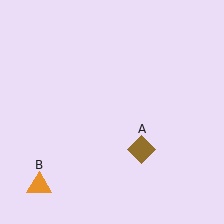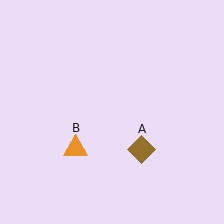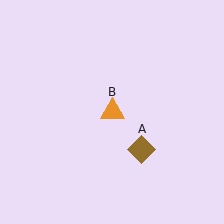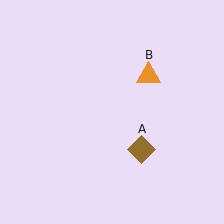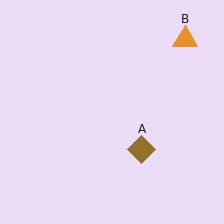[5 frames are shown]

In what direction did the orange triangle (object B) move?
The orange triangle (object B) moved up and to the right.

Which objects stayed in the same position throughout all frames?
Brown diamond (object A) remained stationary.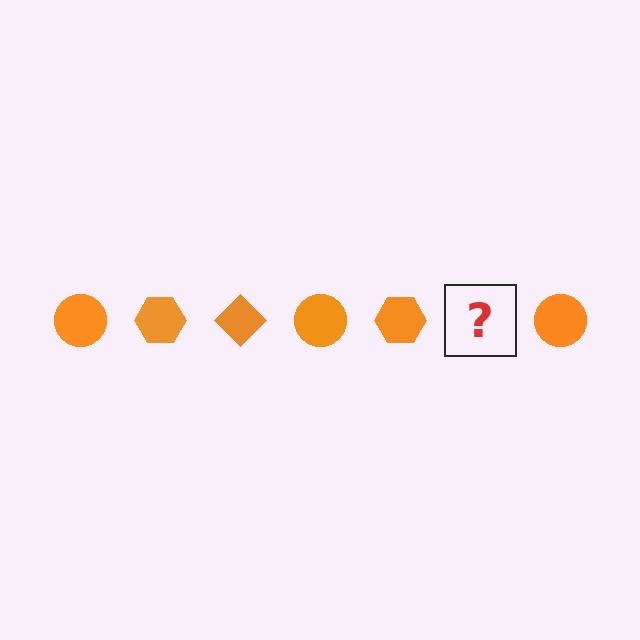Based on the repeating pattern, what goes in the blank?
The blank should be an orange diamond.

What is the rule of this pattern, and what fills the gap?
The rule is that the pattern cycles through circle, hexagon, diamond shapes in orange. The gap should be filled with an orange diamond.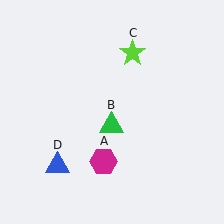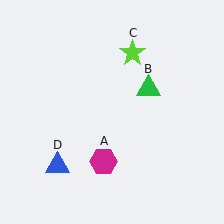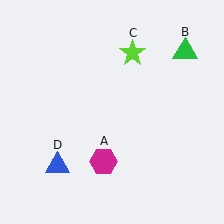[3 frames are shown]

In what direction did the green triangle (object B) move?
The green triangle (object B) moved up and to the right.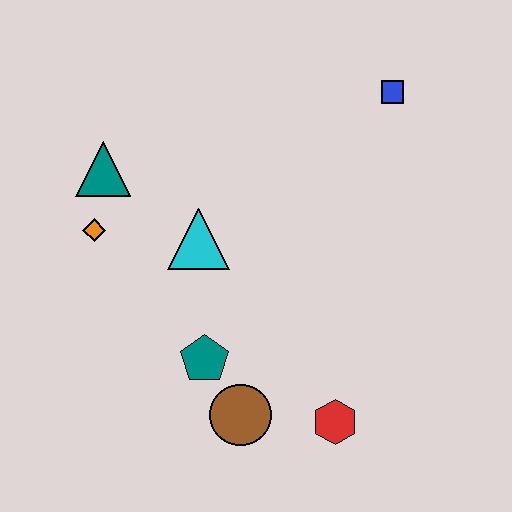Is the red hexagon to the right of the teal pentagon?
Yes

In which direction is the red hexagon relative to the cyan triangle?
The red hexagon is below the cyan triangle.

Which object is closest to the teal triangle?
The orange diamond is closest to the teal triangle.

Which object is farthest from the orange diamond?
The blue square is farthest from the orange diamond.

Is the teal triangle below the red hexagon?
No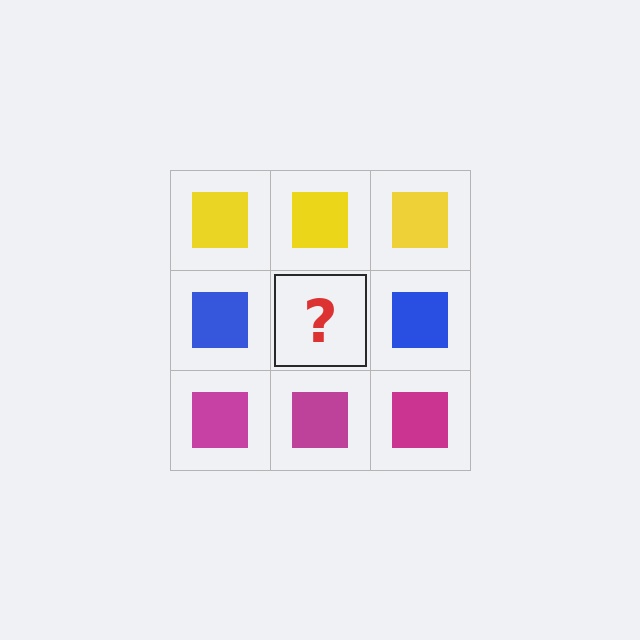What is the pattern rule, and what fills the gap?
The rule is that each row has a consistent color. The gap should be filled with a blue square.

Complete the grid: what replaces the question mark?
The question mark should be replaced with a blue square.